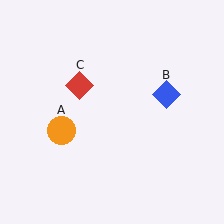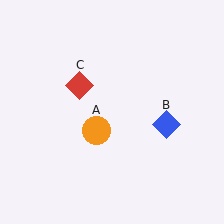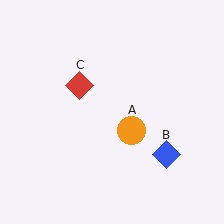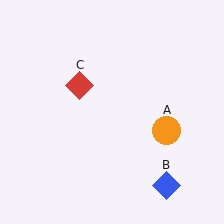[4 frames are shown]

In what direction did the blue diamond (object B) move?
The blue diamond (object B) moved down.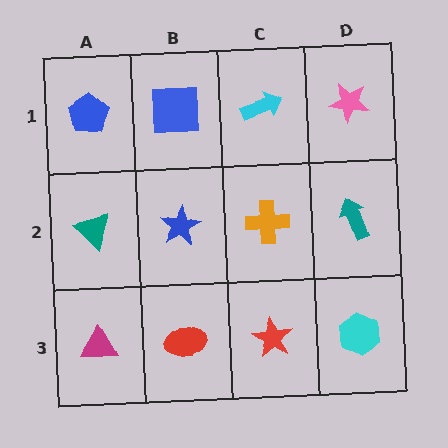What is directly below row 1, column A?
A teal triangle.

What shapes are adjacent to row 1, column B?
A blue star (row 2, column B), a blue pentagon (row 1, column A), a cyan arrow (row 1, column C).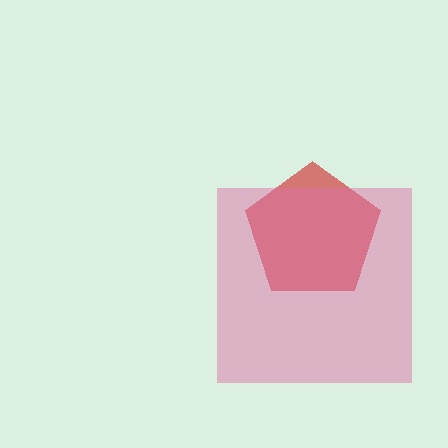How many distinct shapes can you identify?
There are 2 distinct shapes: a red pentagon, a pink square.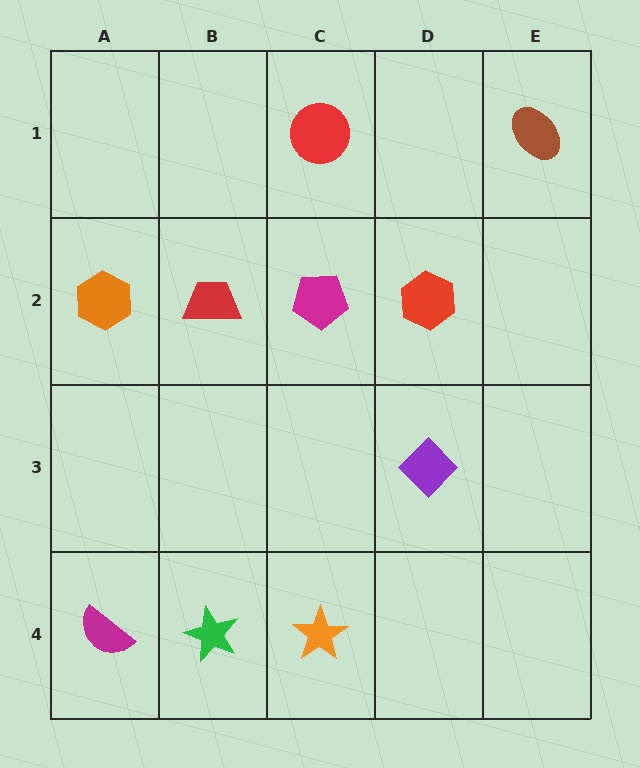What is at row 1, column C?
A red circle.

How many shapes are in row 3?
1 shape.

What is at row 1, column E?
A brown ellipse.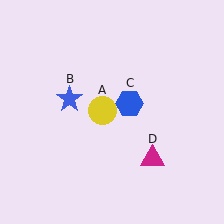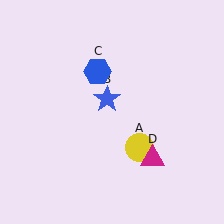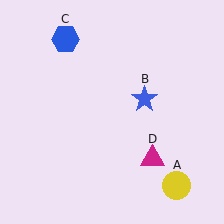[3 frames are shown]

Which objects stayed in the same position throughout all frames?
Magenta triangle (object D) remained stationary.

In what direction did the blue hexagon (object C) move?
The blue hexagon (object C) moved up and to the left.